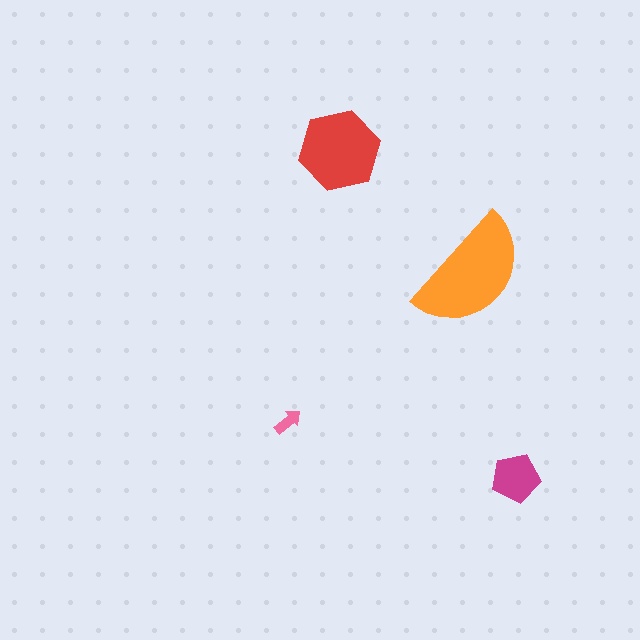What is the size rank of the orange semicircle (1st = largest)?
1st.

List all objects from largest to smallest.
The orange semicircle, the red hexagon, the magenta pentagon, the pink arrow.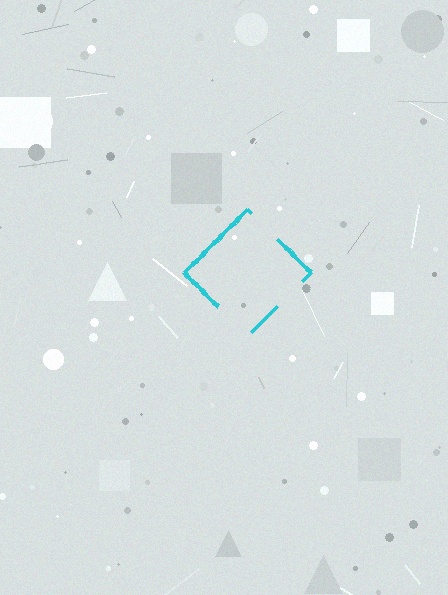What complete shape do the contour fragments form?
The contour fragments form a diamond.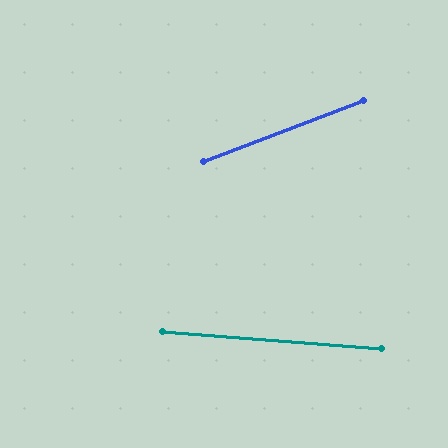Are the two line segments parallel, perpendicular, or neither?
Neither parallel nor perpendicular — they differ by about 25°.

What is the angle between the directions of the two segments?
Approximately 25 degrees.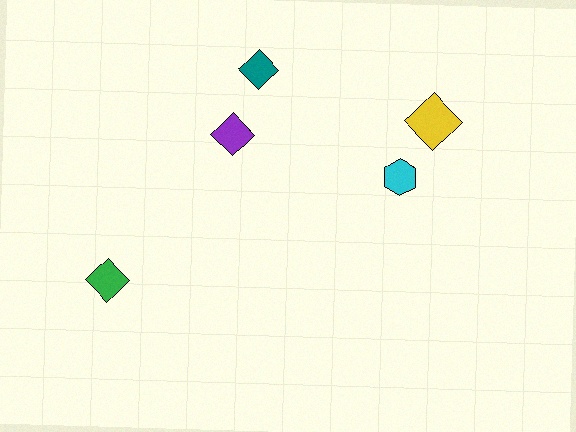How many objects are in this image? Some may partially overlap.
There are 5 objects.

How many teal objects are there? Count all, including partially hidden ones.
There is 1 teal object.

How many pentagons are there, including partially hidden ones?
There are no pentagons.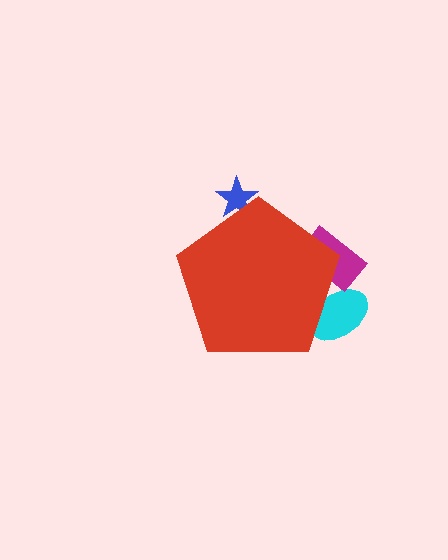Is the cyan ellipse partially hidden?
Yes, the cyan ellipse is partially hidden behind the red pentagon.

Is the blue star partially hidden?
Yes, the blue star is partially hidden behind the red pentagon.